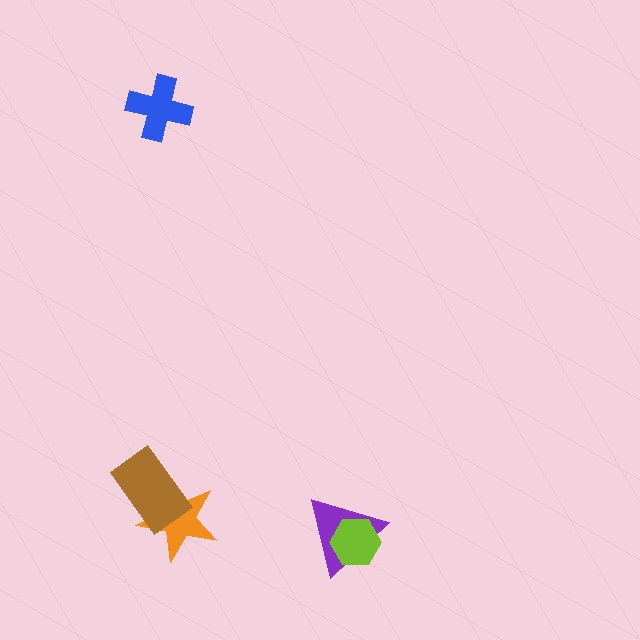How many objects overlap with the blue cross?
0 objects overlap with the blue cross.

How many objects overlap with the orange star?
1 object overlaps with the orange star.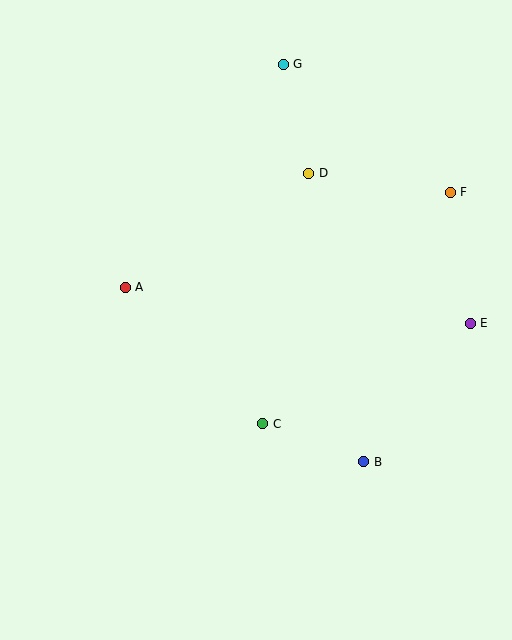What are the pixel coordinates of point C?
Point C is at (263, 424).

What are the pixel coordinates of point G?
Point G is at (283, 64).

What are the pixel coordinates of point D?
Point D is at (309, 173).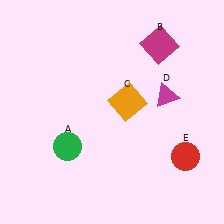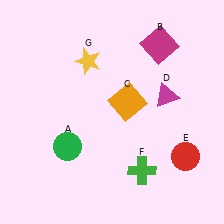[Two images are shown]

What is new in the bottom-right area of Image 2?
A green cross (F) was added in the bottom-right area of Image 2.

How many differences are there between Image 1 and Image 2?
There are 2 differences between the two images.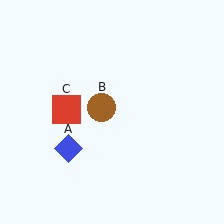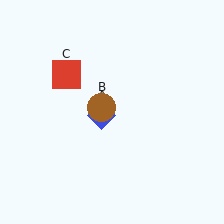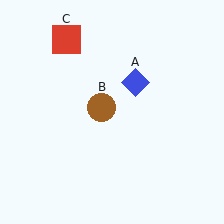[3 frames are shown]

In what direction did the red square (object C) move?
The red square (object C) moved up.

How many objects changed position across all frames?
2 objects changed position: blue diamond (object A), red square (object C).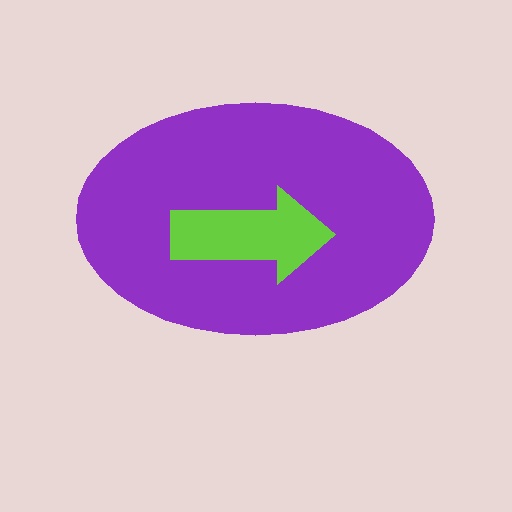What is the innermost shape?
The lime arrow.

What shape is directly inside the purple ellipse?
The lime arrow.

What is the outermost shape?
The purple ellipse.